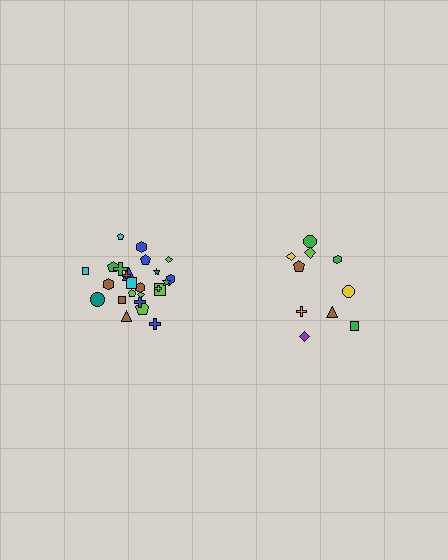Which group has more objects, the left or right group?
The left group.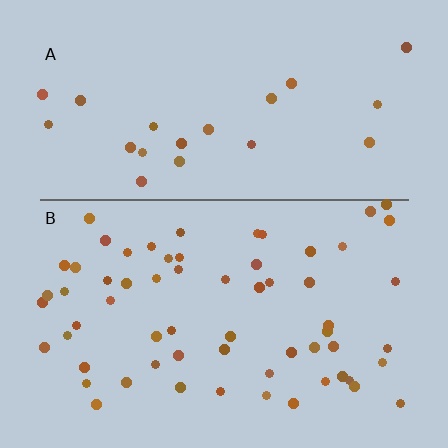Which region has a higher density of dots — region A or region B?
B (the bottom).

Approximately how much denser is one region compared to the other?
Approximately 2.8× — region B over region A.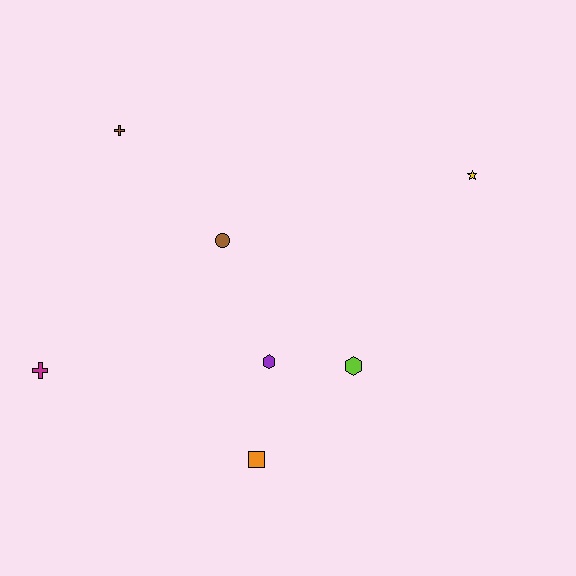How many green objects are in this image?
There are no green objects.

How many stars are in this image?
There is 1 star.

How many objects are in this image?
There are 7 objects.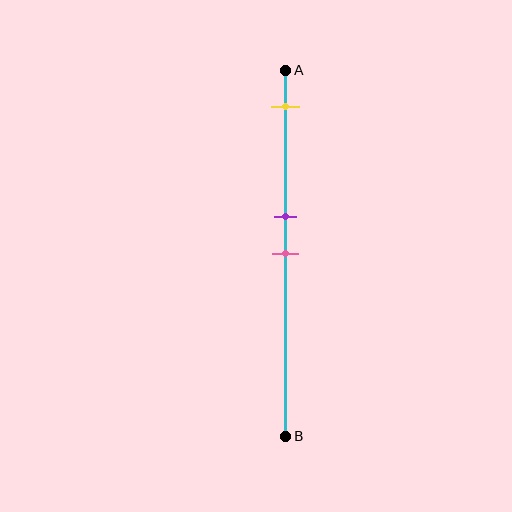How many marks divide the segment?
There are 3 marks dividing the segment.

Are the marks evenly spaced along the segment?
No, the marks are not evenly spaced.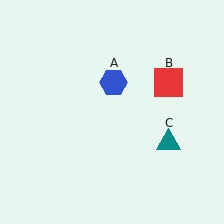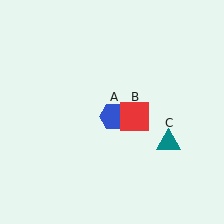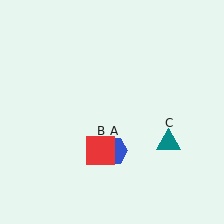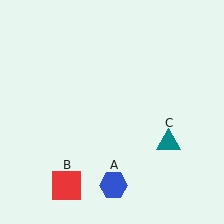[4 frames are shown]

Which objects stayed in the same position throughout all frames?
Teal triangle (object C) remained stationary.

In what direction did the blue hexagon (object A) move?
The blue hexagon (object A) moved down.